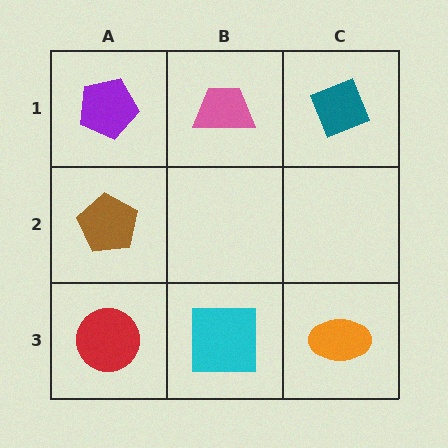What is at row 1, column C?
A teal diamond.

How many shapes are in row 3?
3 shapes.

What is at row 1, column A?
A purple pentagon.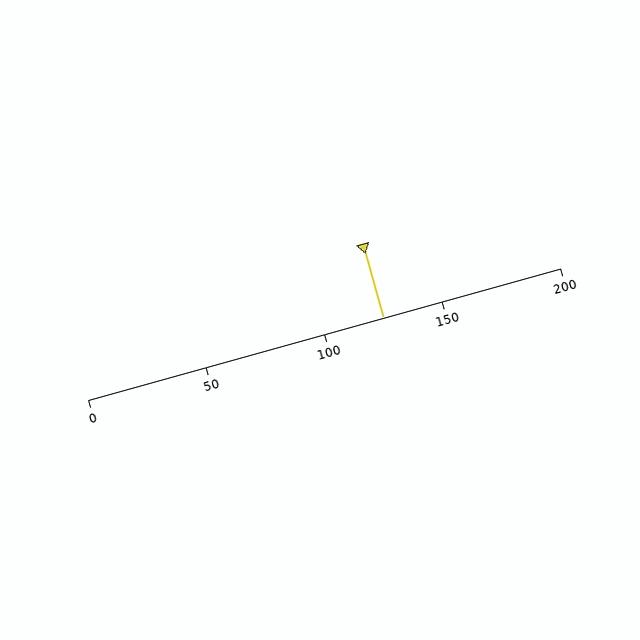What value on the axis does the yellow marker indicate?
The marker indicates approximately 125.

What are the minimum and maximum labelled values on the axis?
The axis runs from 0 to 200.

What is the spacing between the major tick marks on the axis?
The major ticks are spaced 50 apart.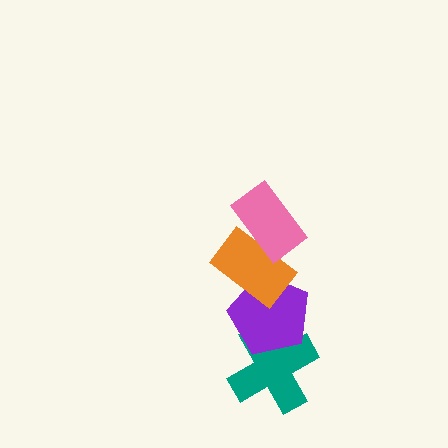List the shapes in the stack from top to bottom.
From top to bottom: the pink rectangle, the orange rectangle, the purple pentagon, the teal cross.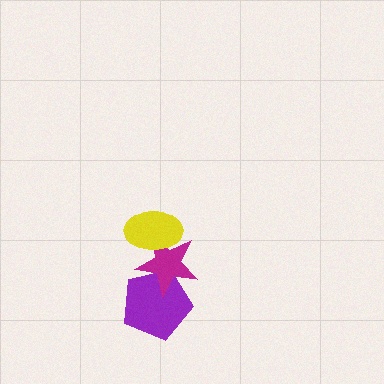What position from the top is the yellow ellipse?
The yellow ellipse is 1st from the top.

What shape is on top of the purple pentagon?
The magenta star is on top of the purple pentagon.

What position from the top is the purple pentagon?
The purple pentagon is 3rd from the top.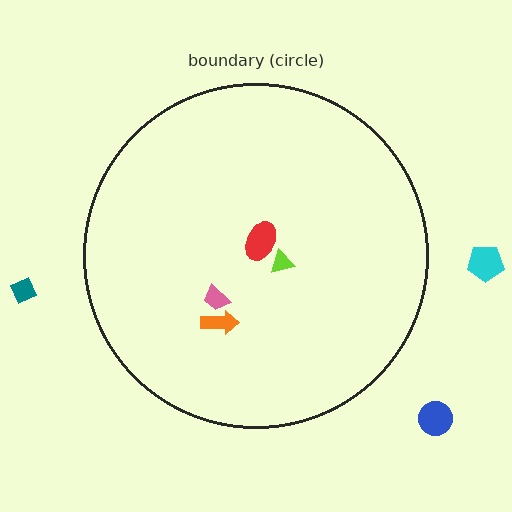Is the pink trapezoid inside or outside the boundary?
Inside.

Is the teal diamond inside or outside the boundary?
Outside.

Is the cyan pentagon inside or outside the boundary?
Outside.